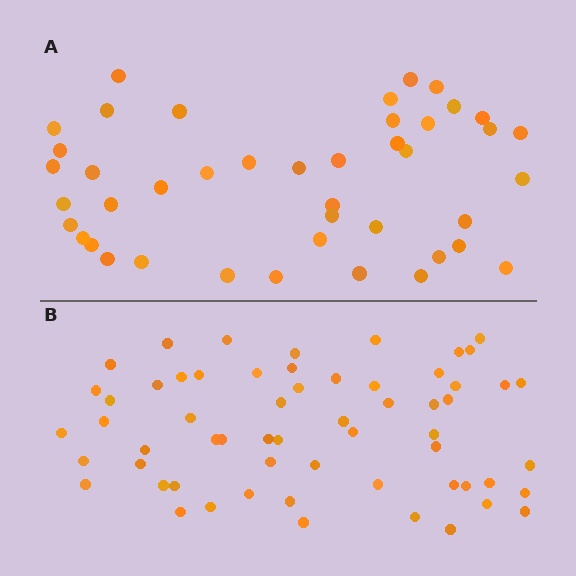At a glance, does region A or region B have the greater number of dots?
Region B (the bottom region) has more dots.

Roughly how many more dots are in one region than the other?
Region B has approximately 15 more dots than region A.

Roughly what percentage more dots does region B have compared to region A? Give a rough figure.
About 40% more.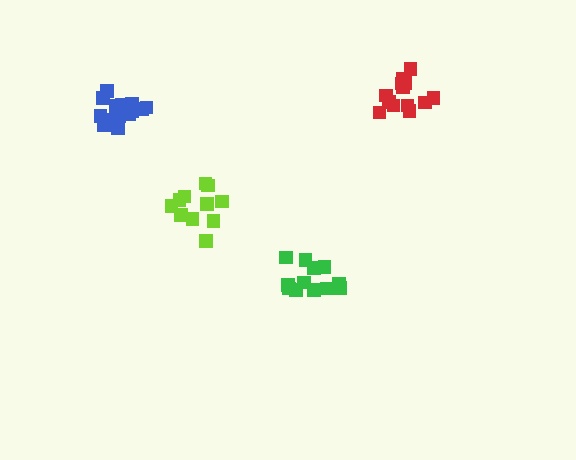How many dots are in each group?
Group 1: 15 dots, Group 2: 13 dots, Group 3: 12 dots, Group 4: 13 dots (53 total).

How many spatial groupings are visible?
There are 4 spatial groupings.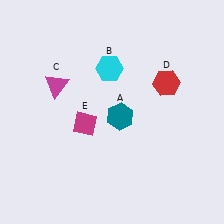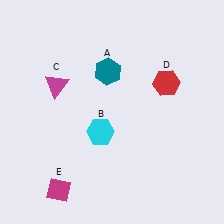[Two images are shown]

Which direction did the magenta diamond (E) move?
The magenta diamond (E) moved down.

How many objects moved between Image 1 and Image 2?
3 objects moved between the two images.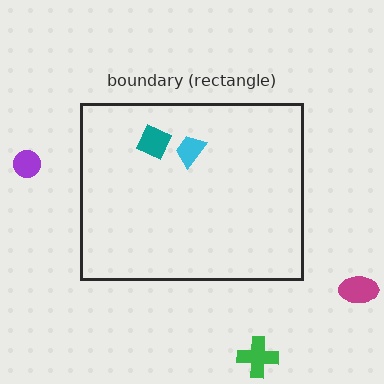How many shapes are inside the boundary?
2 inside, 3 outside.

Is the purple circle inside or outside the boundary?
Outside.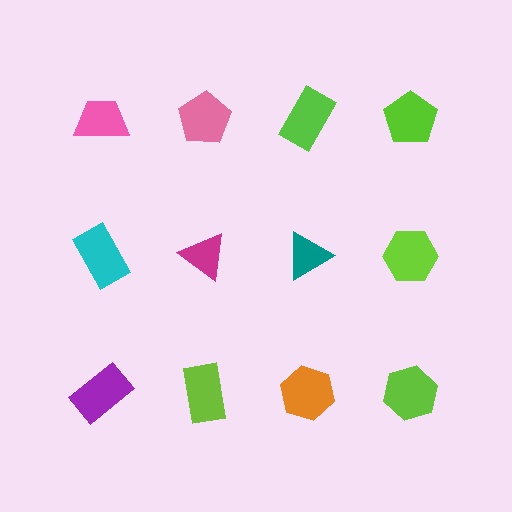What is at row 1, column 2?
A pink pentagon.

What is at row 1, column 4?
A lime pentagon.